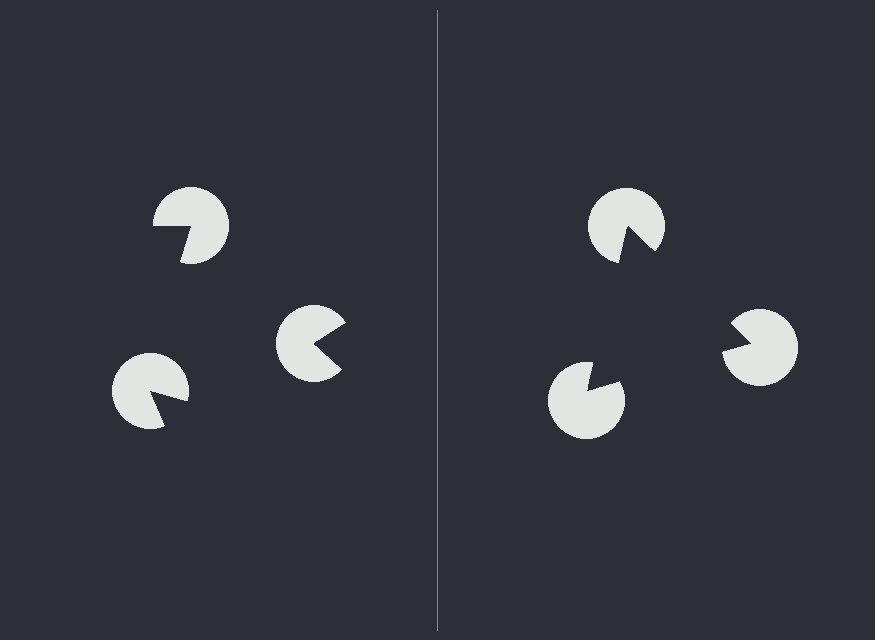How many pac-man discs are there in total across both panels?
6 — 3 on each side.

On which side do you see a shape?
An illusory triangle appears on the right side. On the left side the wedge cuts are rotated, so no coherent shape forms.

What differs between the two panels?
The pac-man discs are positioned identically on both sides; only the wedge orientations differ. On the right they align to a triangle; on the left they are misaligned.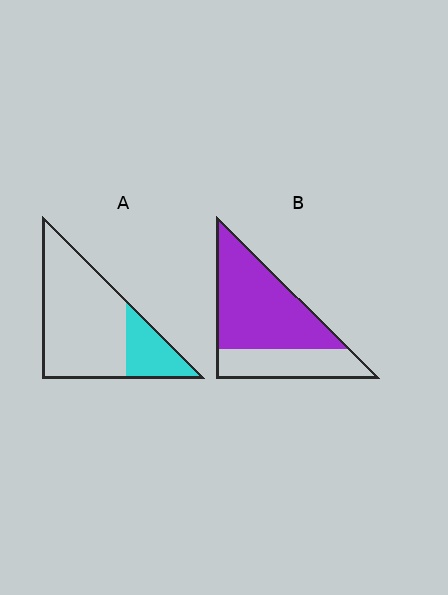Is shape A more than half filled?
No.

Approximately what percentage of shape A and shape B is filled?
A is approximately 25% and B is approximately 65%.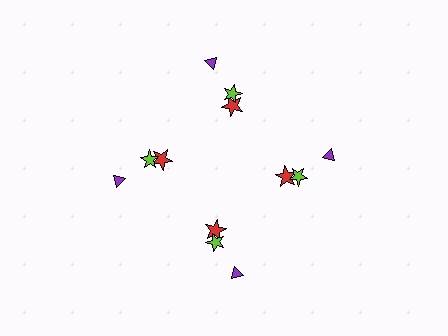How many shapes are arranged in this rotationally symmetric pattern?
There are 12 shapes, arranged in 4 groups of 3.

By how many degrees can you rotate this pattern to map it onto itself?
The pattern maps onto itself every 90 degrees of rotation.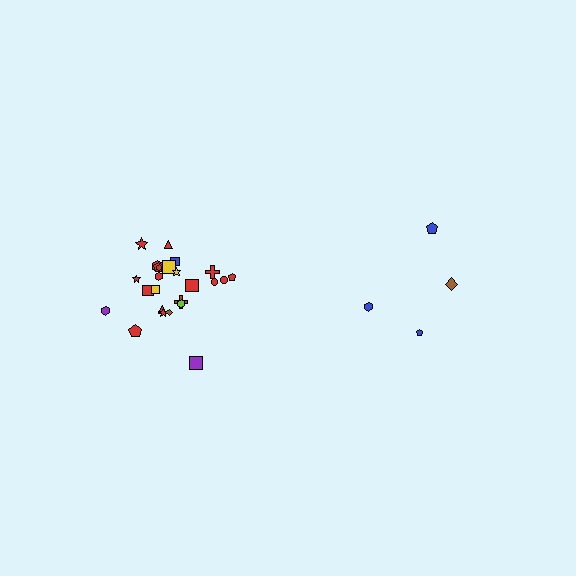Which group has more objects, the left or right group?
The left group.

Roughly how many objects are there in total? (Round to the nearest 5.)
Roughly 30 objects in total.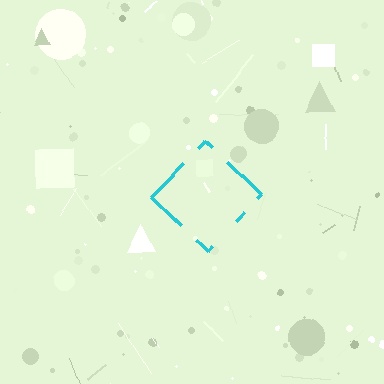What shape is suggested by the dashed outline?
The dashed outline suggests a diamond.